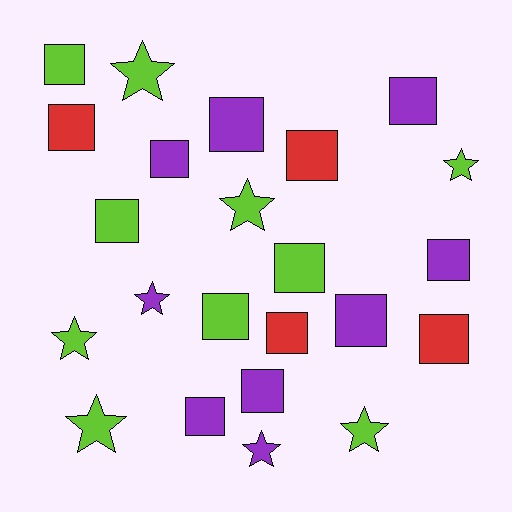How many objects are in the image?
There are 23 objects.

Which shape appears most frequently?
Square, with 15 objects.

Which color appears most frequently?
Lime, with 10 objects.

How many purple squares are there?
There are 7 purple squares.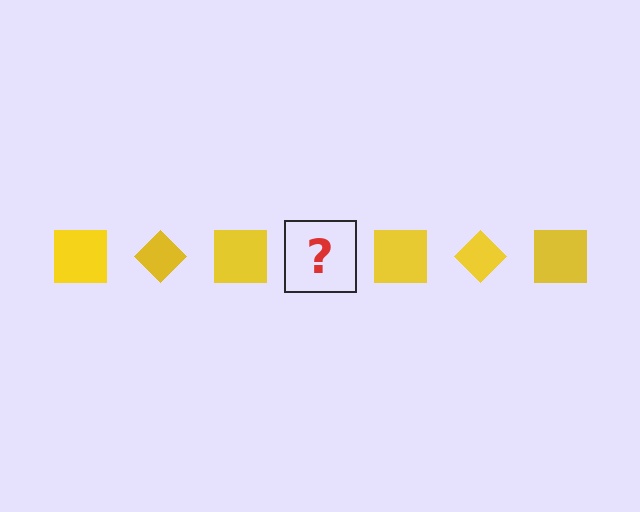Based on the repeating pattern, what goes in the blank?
The blank should be a yellow diamond.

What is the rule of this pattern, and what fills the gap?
The rule is that the pattern cycles through square, diamond shapes in yellow. The gap should be filled with a yellow diamond.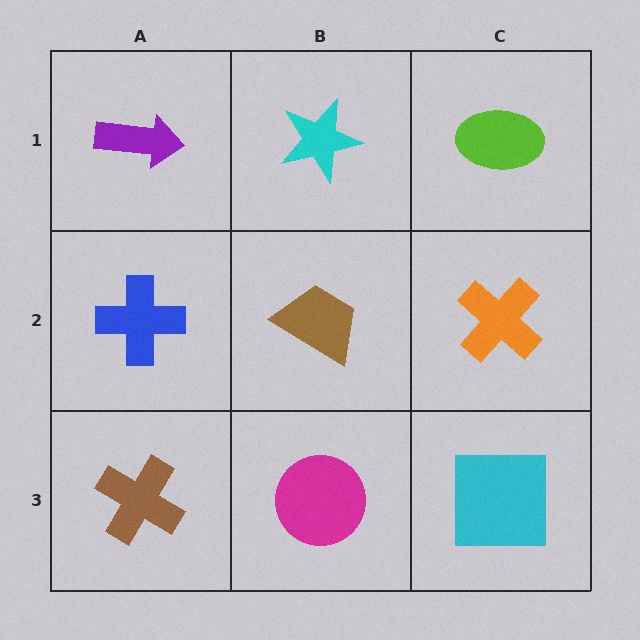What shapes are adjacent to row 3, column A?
A blue cross (row 2, column A), a magenta circle (row 3, column B).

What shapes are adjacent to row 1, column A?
A blue cross (row 2, column A), a cyan star (row 1, column B).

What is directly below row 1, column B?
A brown trapezoid.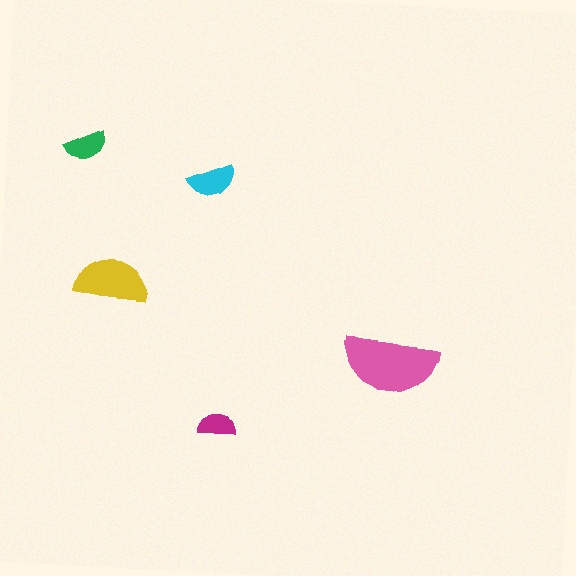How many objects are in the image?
There are 5 objects in the image.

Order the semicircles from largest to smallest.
the pink one, the yellow one, the cyan one, the green one, the magenta one.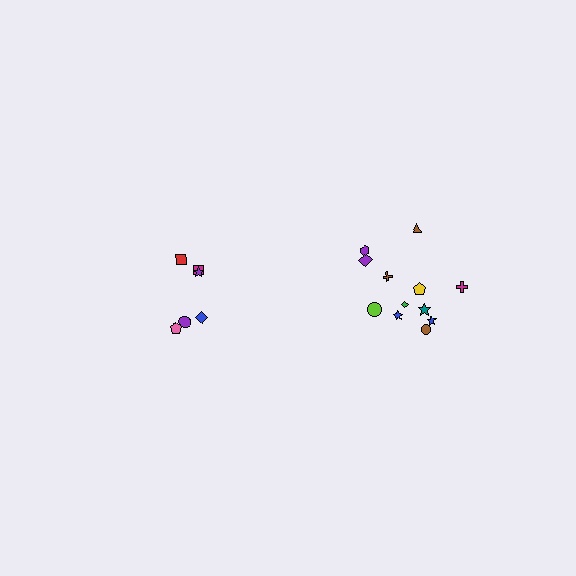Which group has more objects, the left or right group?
The right group.